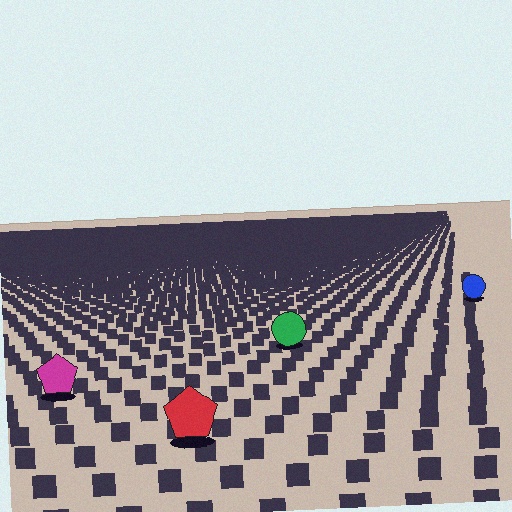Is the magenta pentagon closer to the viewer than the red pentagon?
No. The red pentagon is closer — you can tell from the texture gradient: the ground texture is coarser near it.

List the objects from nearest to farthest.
From nearest to farthest: the red pentagon, the magenta pentagon, the green circle, the blue circle.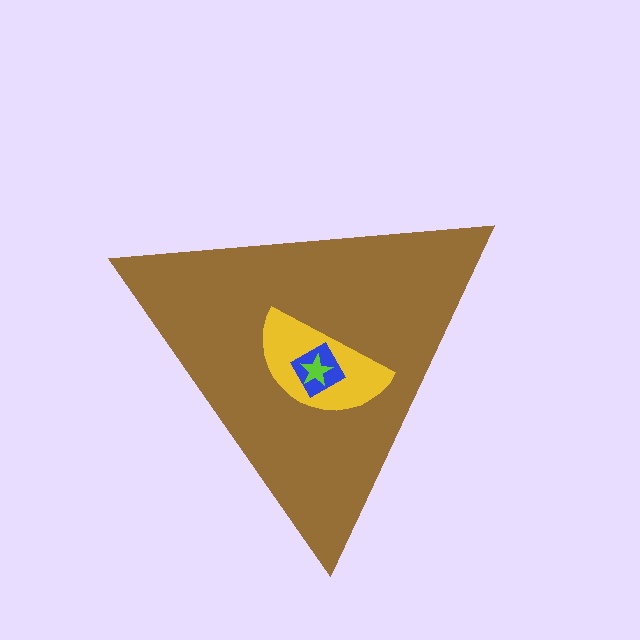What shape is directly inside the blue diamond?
The lime star.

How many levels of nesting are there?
4.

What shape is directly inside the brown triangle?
The yellow semicircle.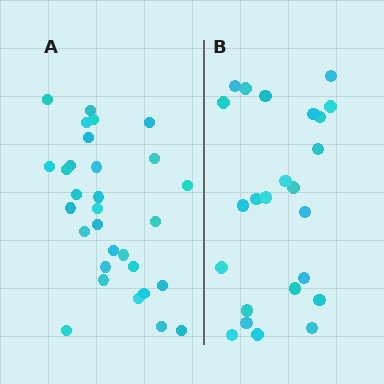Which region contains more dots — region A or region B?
Region A (the left region) has more dots.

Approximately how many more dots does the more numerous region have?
Region A has about 6 more dots than region B.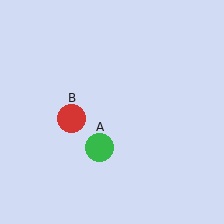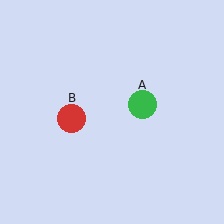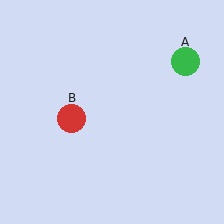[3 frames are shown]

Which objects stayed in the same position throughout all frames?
Red circle (object B) remained stationary.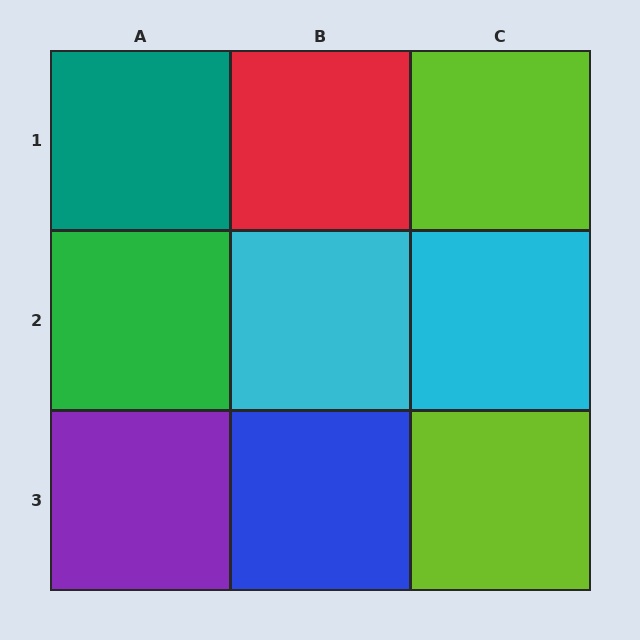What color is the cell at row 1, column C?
Lime.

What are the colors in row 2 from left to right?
Green, cyan, cyan.